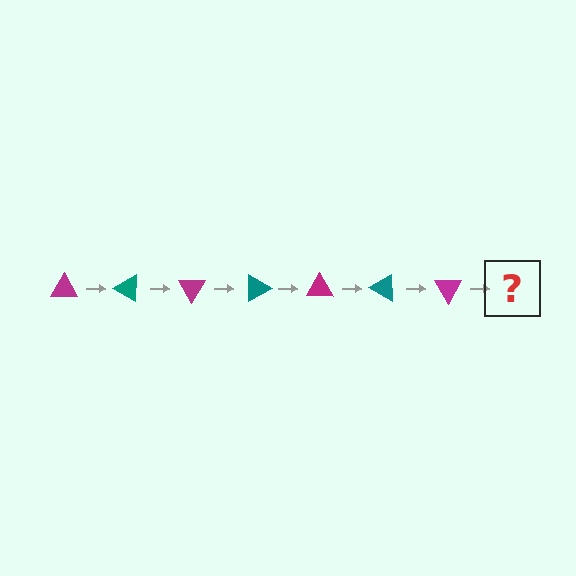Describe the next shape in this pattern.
It should be a teal triangle, rotated 210 degrees from the start.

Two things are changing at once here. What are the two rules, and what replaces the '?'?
The two rules are that it rotates 30 degrees each step and the color cycles through magenta and teal. The '?' should be a teal triangle, rotated 210 degrees from the start.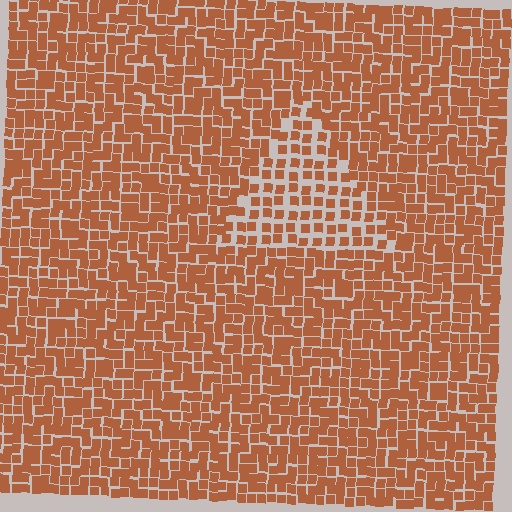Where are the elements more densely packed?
The elements are more densely packed outside the triangle boundary.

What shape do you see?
I see a triangle.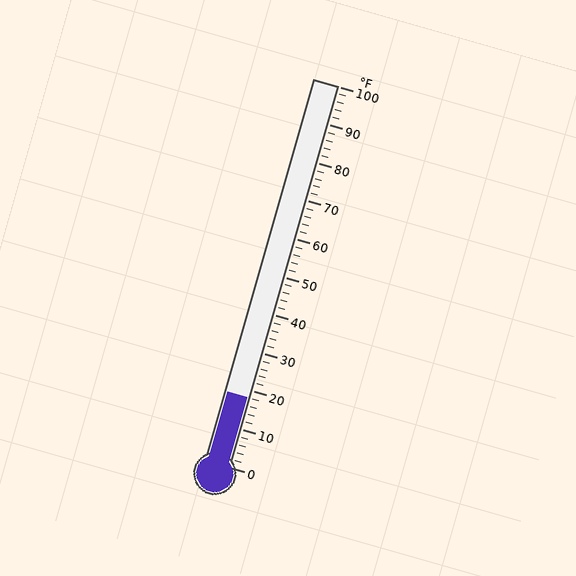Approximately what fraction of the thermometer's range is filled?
The thermometer is filled to approximately 20% of its range.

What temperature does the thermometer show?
The thermometer shows approximately 18°F.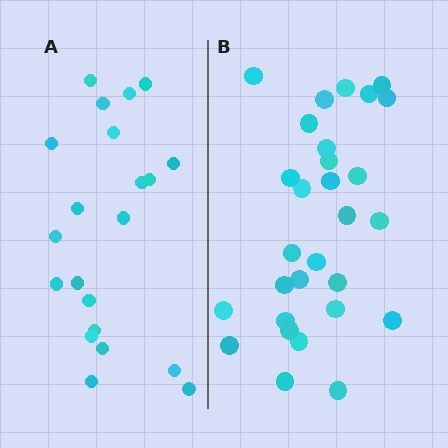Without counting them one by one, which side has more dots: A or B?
Region B (the right region) has more dots.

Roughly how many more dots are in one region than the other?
Region B has roughly 8 or so more dots than region A.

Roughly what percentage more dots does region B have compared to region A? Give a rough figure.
About 40% more.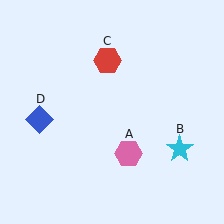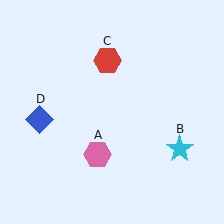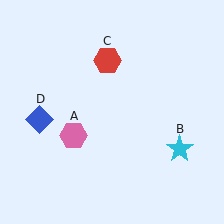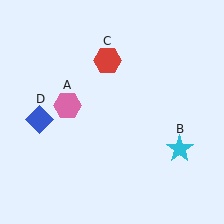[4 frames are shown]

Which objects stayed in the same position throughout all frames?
Cyan star (object B) and red hexagon (object C) and blue diamond (object D) remained stationary.